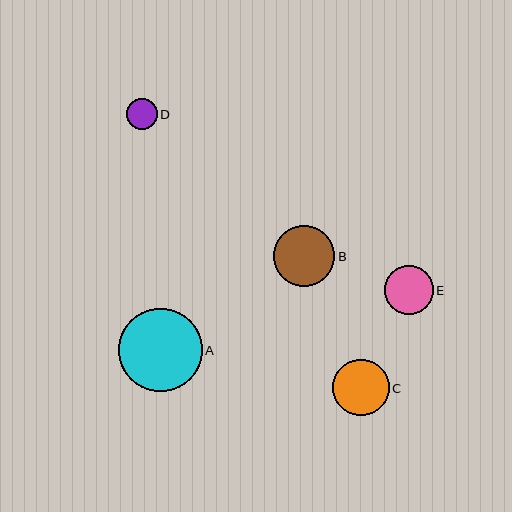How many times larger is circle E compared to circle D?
Circle E is approximately 1.6 times the size of circle D.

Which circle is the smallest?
Circle D is the smallest with a size of approximately 31 pixels.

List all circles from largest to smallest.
From largest to smallest: A, B, C, E, D.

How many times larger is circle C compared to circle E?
Circle C is approximately 1.2 times the size of circle E.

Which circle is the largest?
Circle A is the largest with a size of approximately 84 pixels.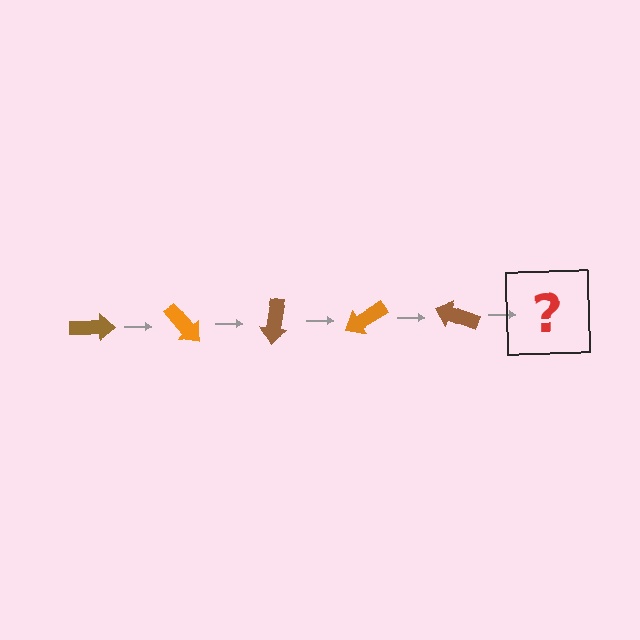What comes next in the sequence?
The next element should be an orange arrow, rotated 250 degrees from the start.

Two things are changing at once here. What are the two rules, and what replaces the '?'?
The two rules are that it rotates 50 degrees each step and the color cycles through brown and orange. The '?' should be an orange arrow, rotated 250 degrees from the start.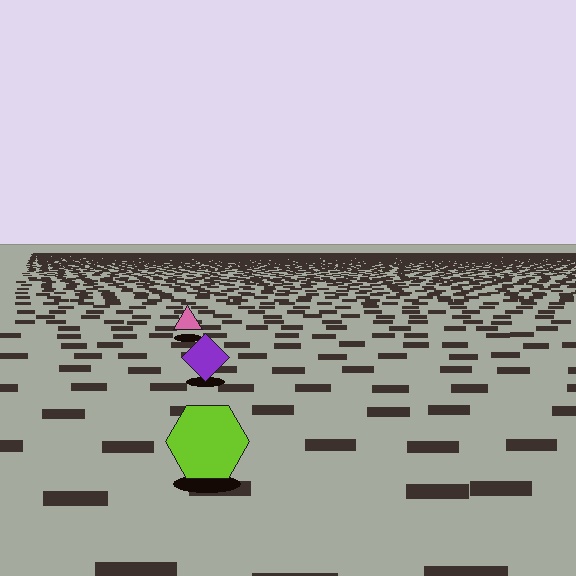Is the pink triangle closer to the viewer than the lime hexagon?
No. The lime hexagon is closer — you can tell from the texture gradient: the ground texture is coarser near it.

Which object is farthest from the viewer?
The pink triangle is farthest from the viewer. It appears smaller and the ground texture around it is denser.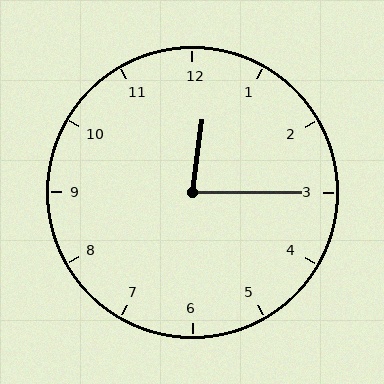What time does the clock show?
12:15.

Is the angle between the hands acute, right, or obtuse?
It is acute.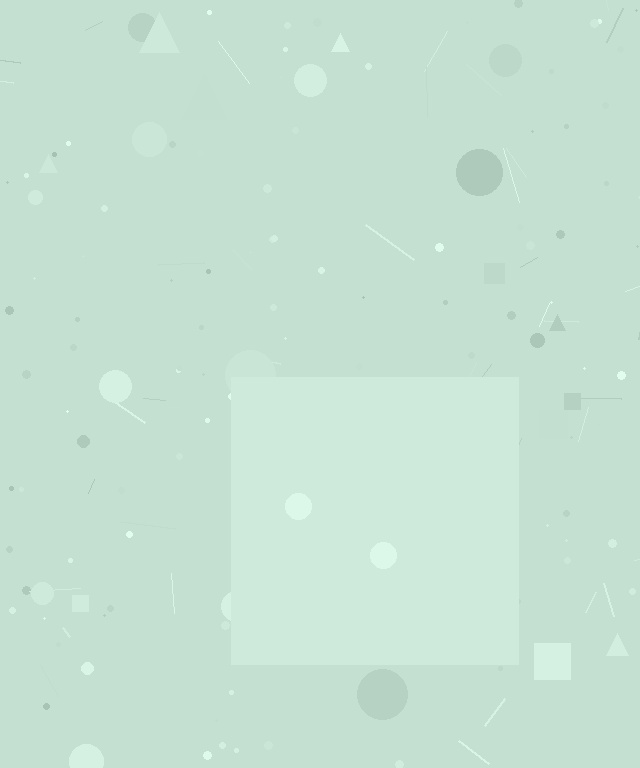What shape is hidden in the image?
A square is hidden in the image.